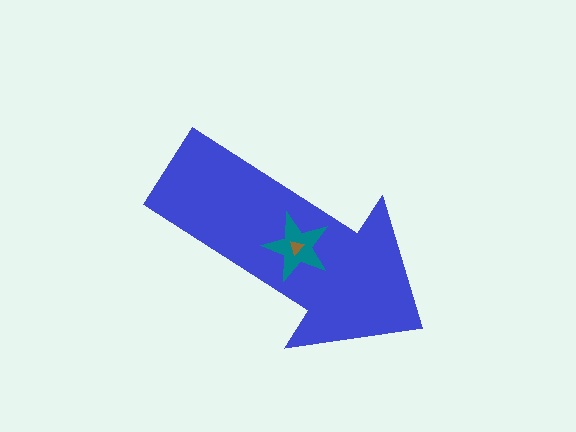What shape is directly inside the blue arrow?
The teal star.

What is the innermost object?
The brown triangle.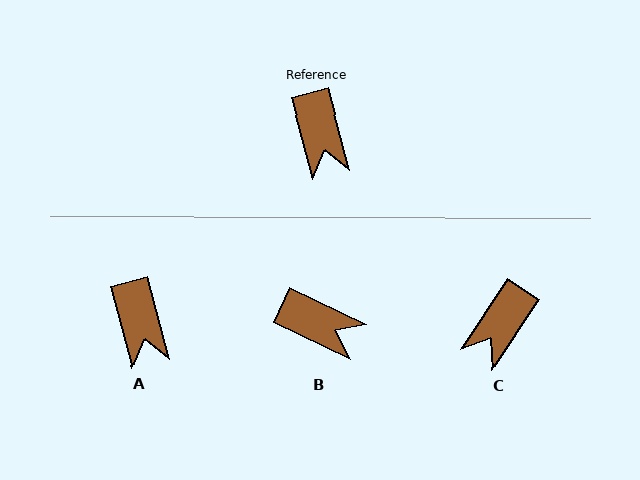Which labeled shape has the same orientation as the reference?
A.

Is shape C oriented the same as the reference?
No, it is off by about 49 degrees.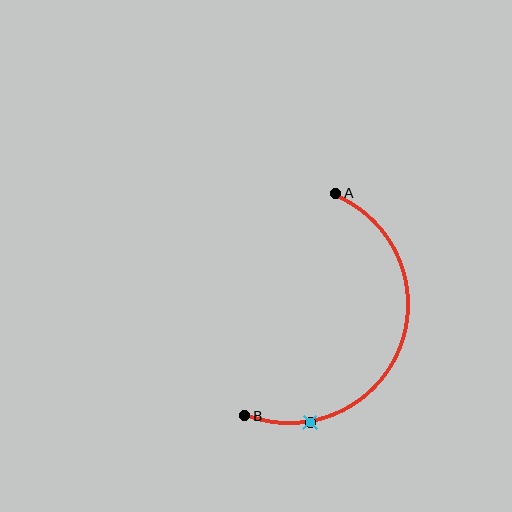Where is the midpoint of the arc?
The arc midpoint is the point on the curve farthest from the straight line joining A and B. It sits to the right of that line.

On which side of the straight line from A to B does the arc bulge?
The arc bulges to the right of the straight line connecting A and B.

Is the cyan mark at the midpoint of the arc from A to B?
No. The cyan mark lies on the arc but is closer to endpoint B. The arc midpoint would be at the point on the curve equidistant along the arc from both A and B.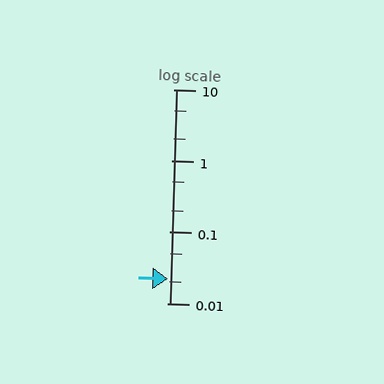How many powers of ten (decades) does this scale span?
The scale spans 3 decades, from 0.01 to 10.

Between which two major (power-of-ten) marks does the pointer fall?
The pointer is between 0.01 and 0.1.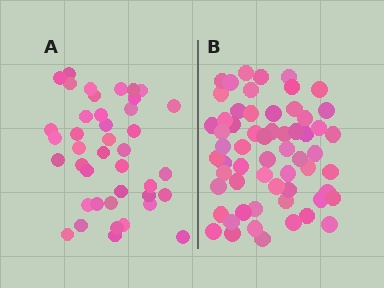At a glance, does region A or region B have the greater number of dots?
Region B (the right region) has more dots.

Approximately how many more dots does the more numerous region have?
Region B has approximately 20 more dots than region A.